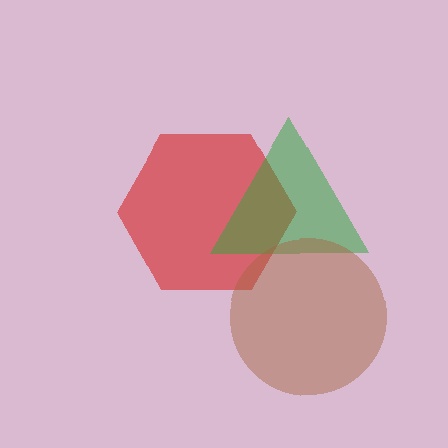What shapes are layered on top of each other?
The layered shapes are: a red hexagon, a green triangle, a brown circle.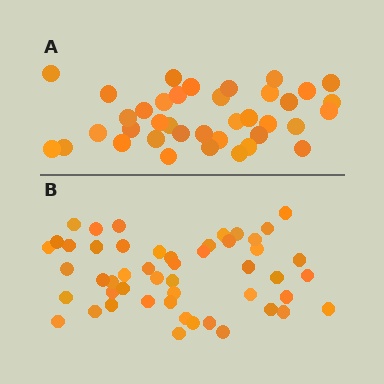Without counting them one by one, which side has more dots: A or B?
Region B (the bottom region) has more dots.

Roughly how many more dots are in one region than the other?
Region B has roughly 12 or so more dots than region A.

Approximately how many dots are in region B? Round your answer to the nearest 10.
About 50 dots.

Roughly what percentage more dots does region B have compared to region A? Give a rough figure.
About 30% more.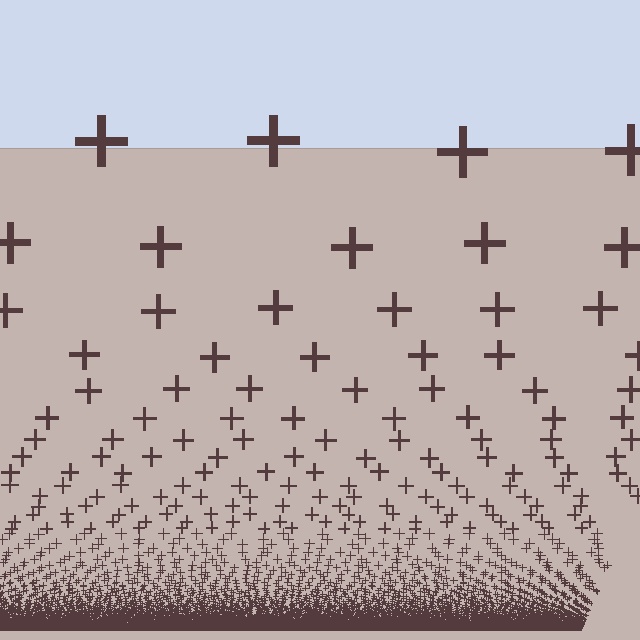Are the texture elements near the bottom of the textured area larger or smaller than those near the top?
Smaller. The gradient is inverted — elements near the bottom are smaller and denser.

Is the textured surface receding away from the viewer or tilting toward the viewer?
The surface appears to tilt toward the viewer. Texture elements get larger and sparser toward the top.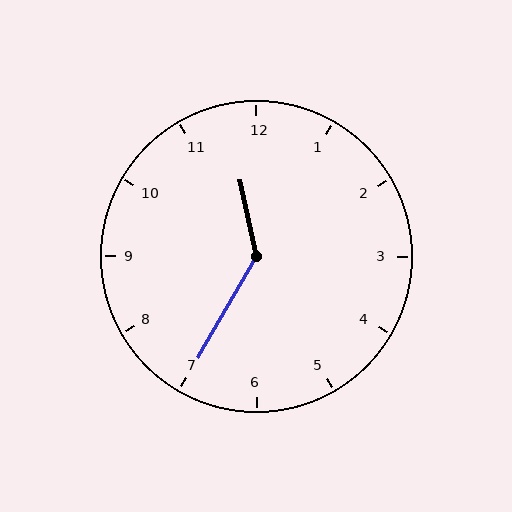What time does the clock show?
11:35.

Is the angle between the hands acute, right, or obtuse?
It is obtuse.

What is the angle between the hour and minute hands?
Approximately 138 degrees.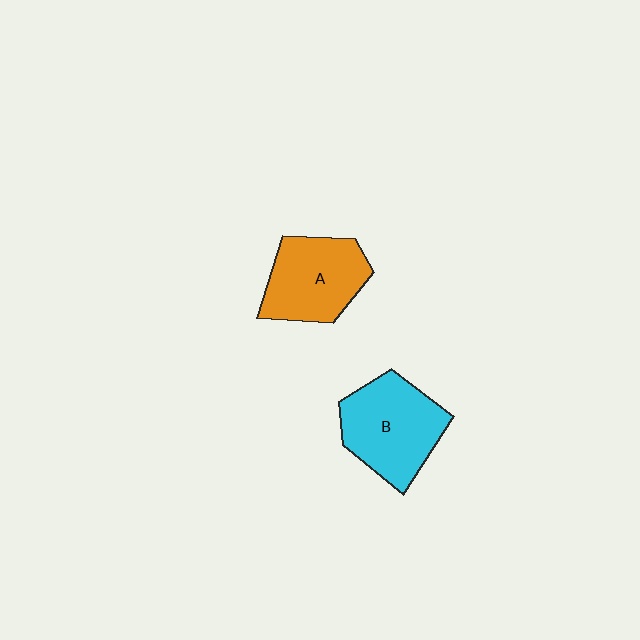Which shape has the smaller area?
Shape A (orange).